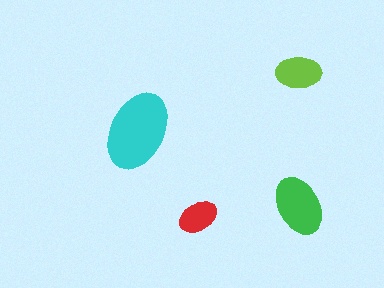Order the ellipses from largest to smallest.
the cyan one, the green one, the lime one, the red one.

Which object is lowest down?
The red ellipse is bottommost.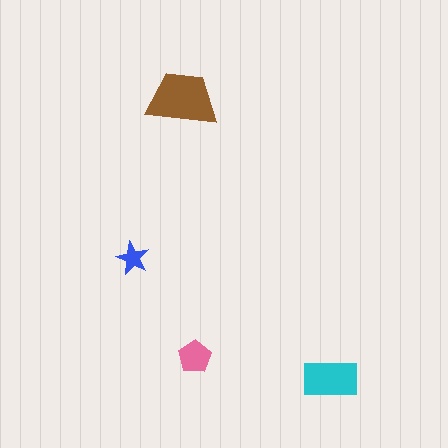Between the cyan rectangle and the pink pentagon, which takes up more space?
The cyan rectangle.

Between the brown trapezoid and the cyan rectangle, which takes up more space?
The brown trapezoid.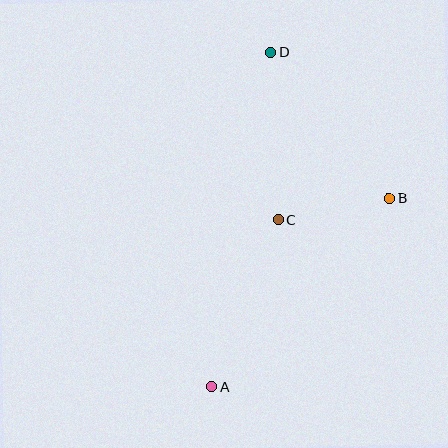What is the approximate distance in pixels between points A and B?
The distance between A and B is approximately 259 pixels.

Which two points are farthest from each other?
Points A and D are farthest from each other.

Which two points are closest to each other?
Points B and C are closest to each other.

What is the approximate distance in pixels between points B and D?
The distance between B and D is approximately 188 pixels.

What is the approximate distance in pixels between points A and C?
The distance between A and C is approximately 180 pixels.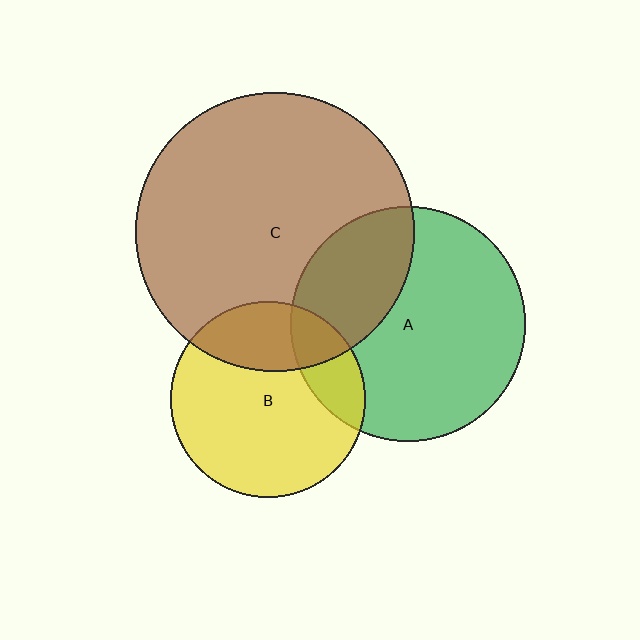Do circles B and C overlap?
Yes.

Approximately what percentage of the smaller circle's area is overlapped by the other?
Approximately 25%.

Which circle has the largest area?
Circle C (brown).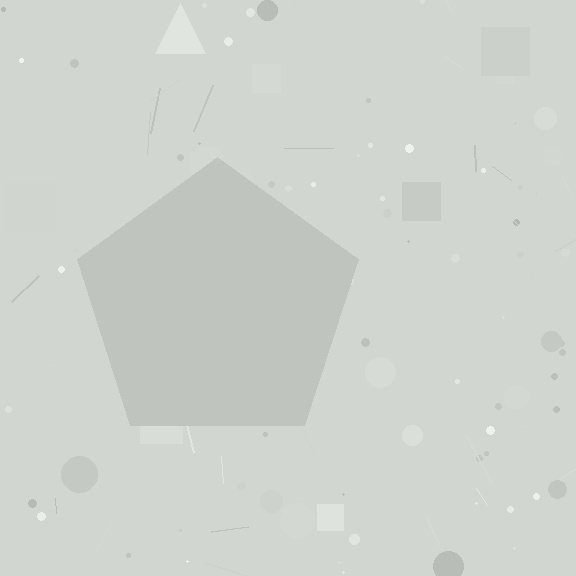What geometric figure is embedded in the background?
A pentagon is embedded in the background.